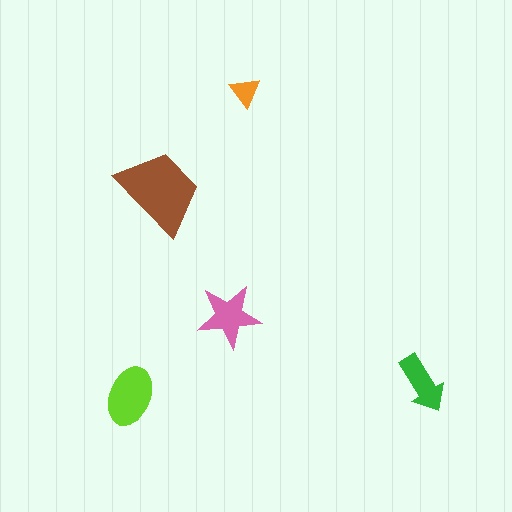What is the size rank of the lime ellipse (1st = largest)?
2nd.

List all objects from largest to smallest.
The brown trapezoid, the lime ellipse, the pink star, the green arrow, the orange triangle.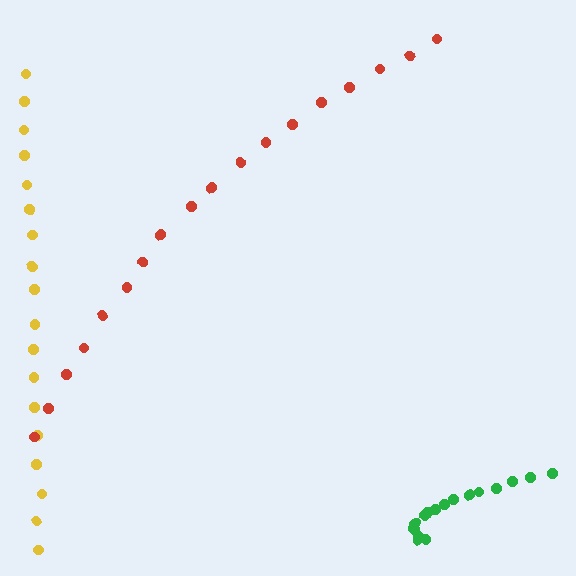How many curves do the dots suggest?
There are 3 distinct paths.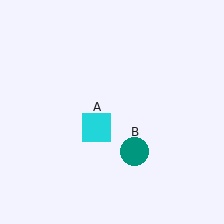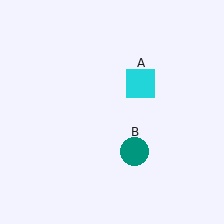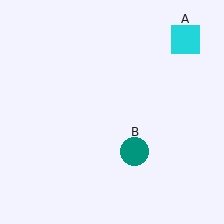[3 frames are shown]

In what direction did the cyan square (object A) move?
The cyan square (object A) moved up and to the right.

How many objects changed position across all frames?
1 object changed position: cyan square (object A).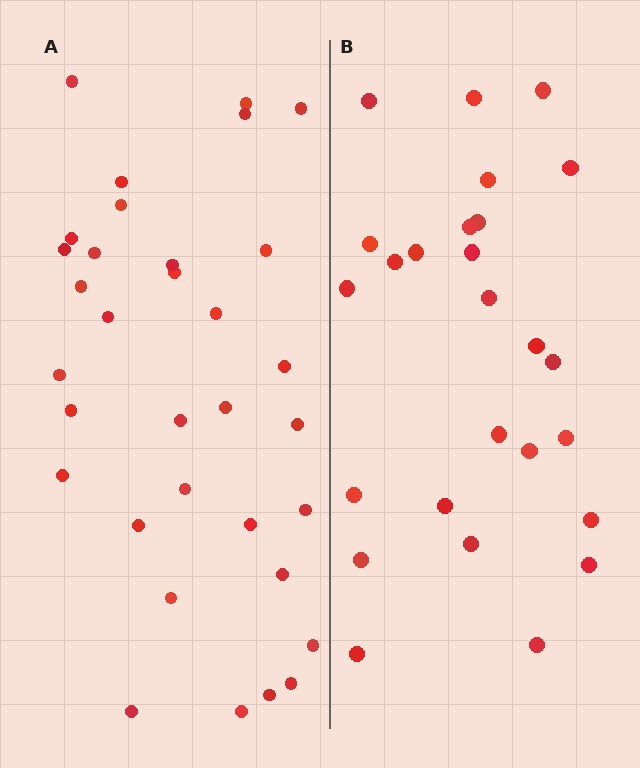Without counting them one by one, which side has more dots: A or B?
Region A (the left region) has more dots.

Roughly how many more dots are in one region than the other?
Region A has roughly 8 or so more dots than region B.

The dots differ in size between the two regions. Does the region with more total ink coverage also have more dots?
No. Region B has more total ink coverage because its dots are larger, but region A actually contains more individual dots. Total area can be misleading — the number of items is what matters here.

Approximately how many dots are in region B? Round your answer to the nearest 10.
About 30 dots. (The exact count is 26, which rounds to 30.)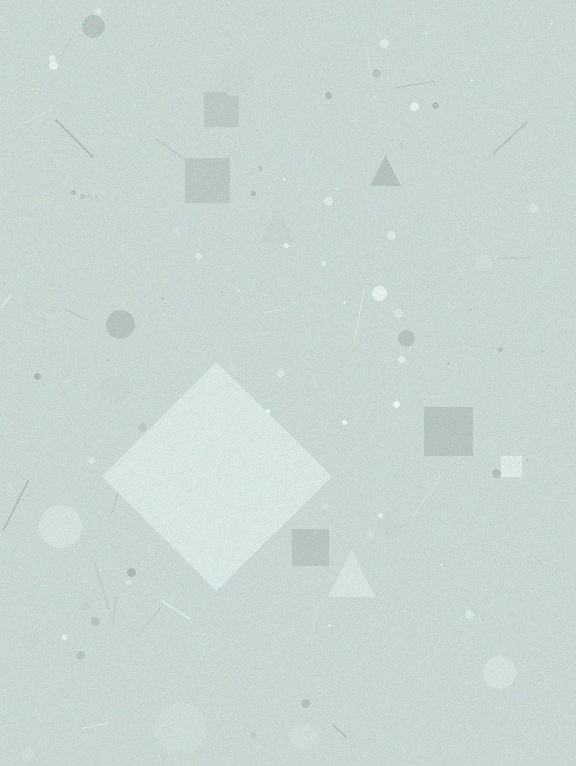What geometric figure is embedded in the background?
A diamond is embedded in the background.